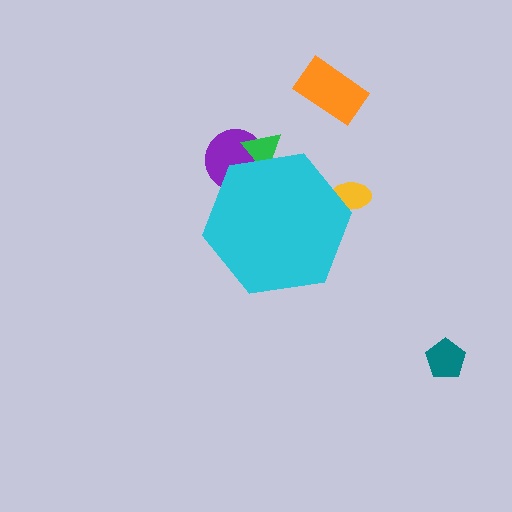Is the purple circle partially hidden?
Yes, the purple circle is partially hidden behind the cyan hexagon.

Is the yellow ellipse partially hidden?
Yes, the yellow ellipse is partially hidden behind the cyan hexagon.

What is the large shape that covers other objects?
A cyan hexagon.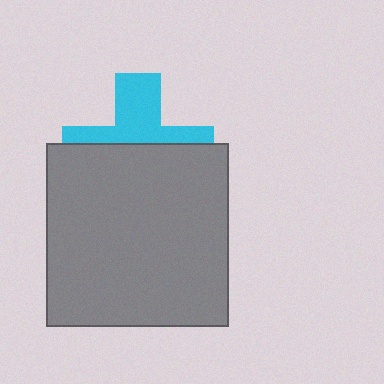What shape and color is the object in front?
The object in front is a gray square.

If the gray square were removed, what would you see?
You would see the complete cyan cross.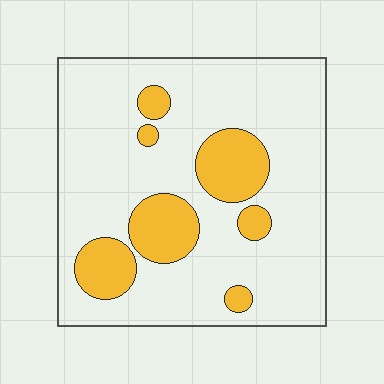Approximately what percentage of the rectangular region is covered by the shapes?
Approximately 20%.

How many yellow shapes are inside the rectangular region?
7.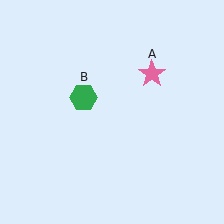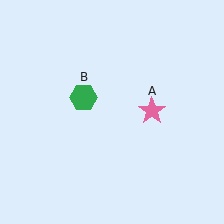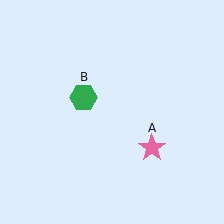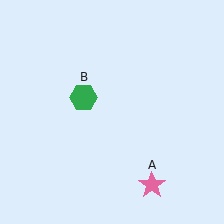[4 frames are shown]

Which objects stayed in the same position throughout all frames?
Green hexagon (object B) remained stationary.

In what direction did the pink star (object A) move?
The pink star (object A) moved down.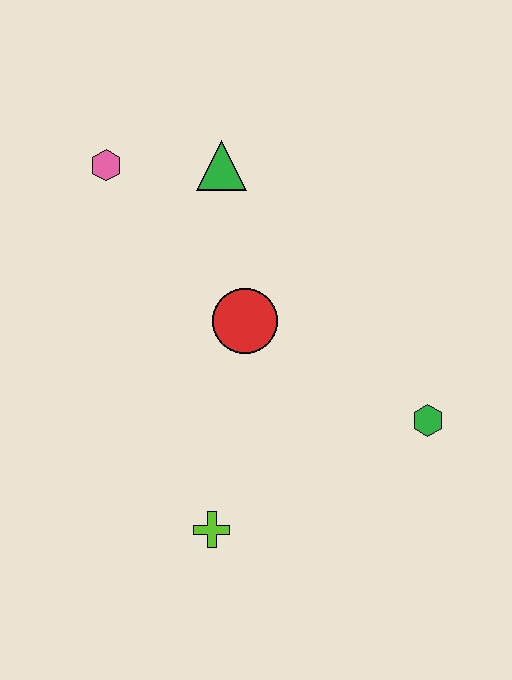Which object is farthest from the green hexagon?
The pink hexagon is farthest from the green hexagon.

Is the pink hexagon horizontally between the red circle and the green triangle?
No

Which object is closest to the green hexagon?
The red circle is closest to the green hexagon.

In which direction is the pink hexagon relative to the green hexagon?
The pink hexagon is to the left of the green hexagon.